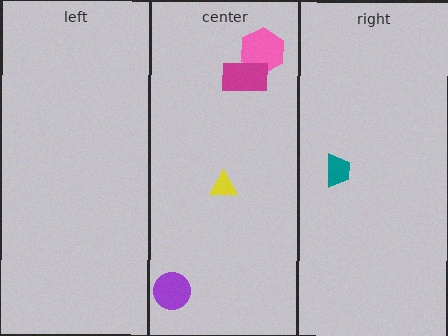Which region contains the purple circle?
The center region.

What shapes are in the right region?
The teal trapezoid.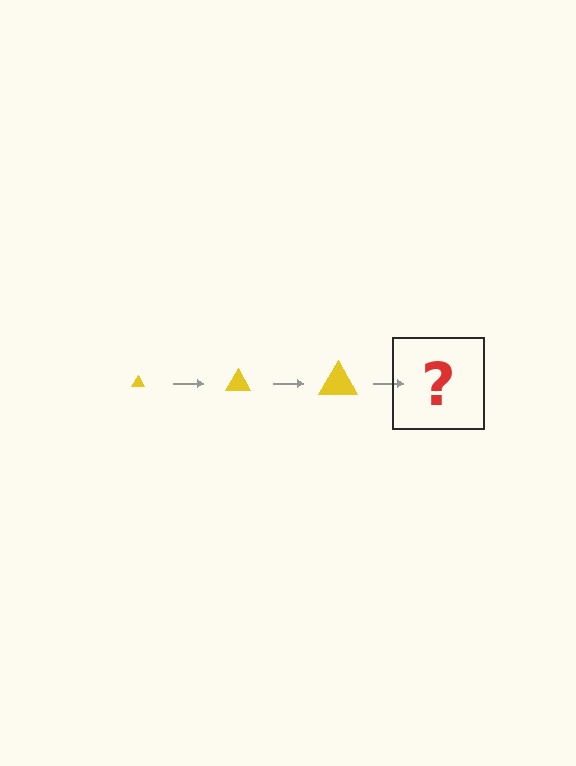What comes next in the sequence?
The next element should be a yellow triangle, larger than the previous one.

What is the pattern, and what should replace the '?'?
The pattern is that the triangle gets progressively larger each step. The '?' should be a yellow triangle, larger than the previous one.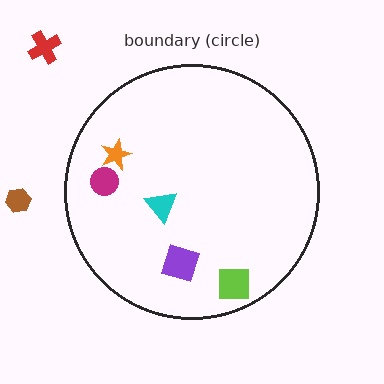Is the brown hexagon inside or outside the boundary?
Outside.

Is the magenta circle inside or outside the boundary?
Inside.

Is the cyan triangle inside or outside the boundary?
Inside.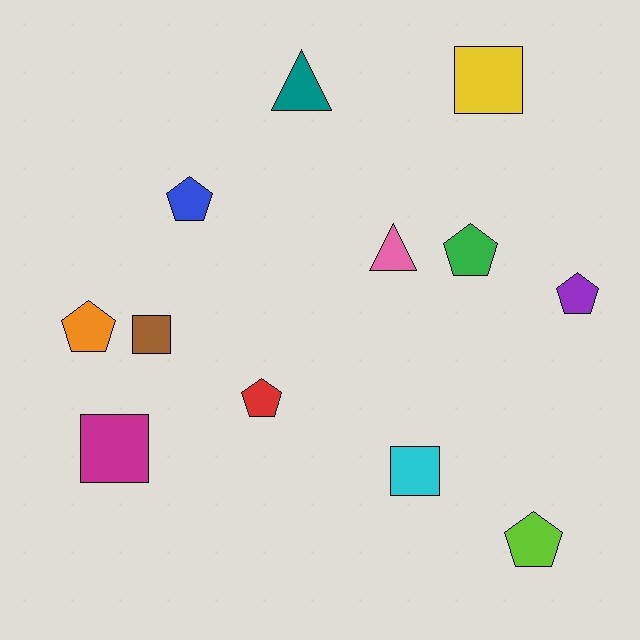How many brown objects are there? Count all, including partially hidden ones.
There is 1 brown object.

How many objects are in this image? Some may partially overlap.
There are 12 objects.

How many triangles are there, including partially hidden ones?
There are 2 triangles.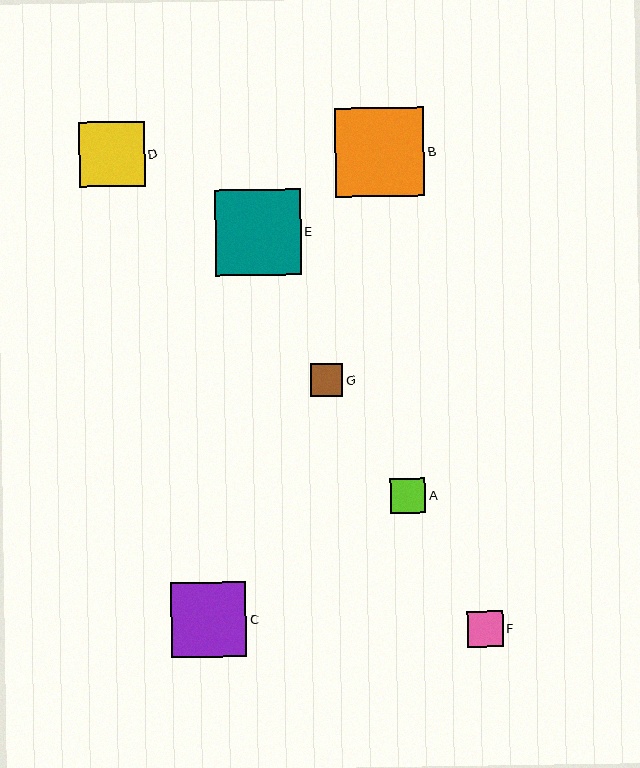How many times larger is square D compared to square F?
Square D is approximately 1.8 times the size of square F.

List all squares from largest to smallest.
From largest to smallest: B, E, C, D, F, A, G.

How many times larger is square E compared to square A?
Square E is approximately 2.5 times the size of square A.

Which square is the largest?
Square B is the largest with a size of approximately 89 pixels.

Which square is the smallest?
Square G is the smallest with a size of approximately 32 pixels.